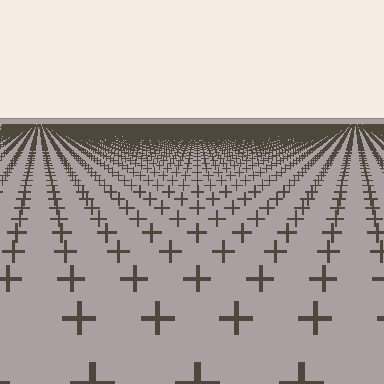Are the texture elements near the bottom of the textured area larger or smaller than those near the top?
Larger. Near the bottom, elements are closer to the viewer and appear at a bigger on-screen size.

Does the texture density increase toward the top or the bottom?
Density increases toward the top.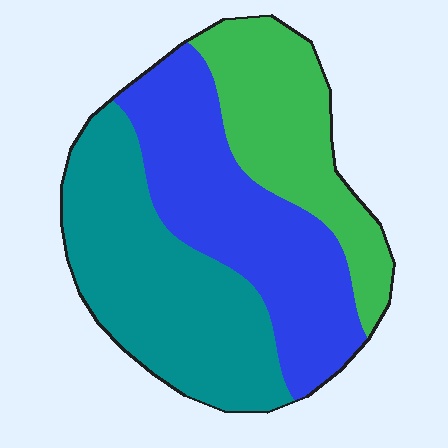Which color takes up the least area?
Green, at roughly 25%.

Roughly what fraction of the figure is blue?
Blue takes up about three eighths (3/8) of the figure.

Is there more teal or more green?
Teal.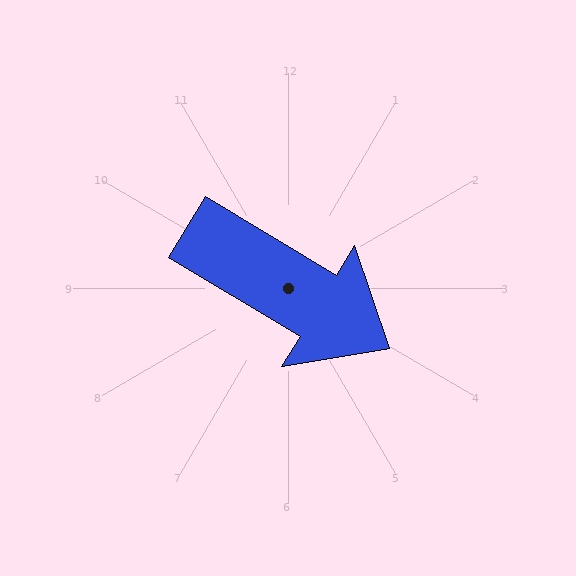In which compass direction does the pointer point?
Southeast.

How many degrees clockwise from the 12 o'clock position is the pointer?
Approximately 121 degrees.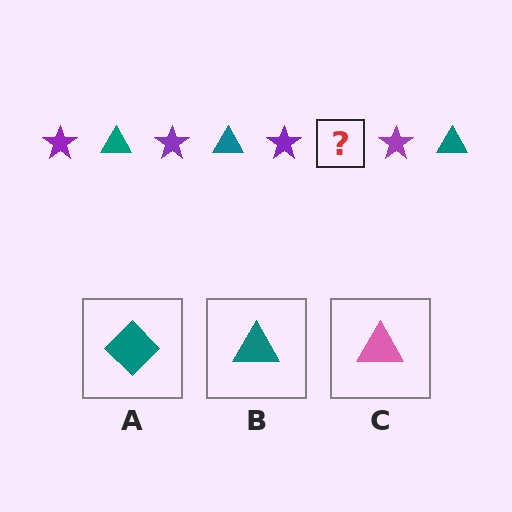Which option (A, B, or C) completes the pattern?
B.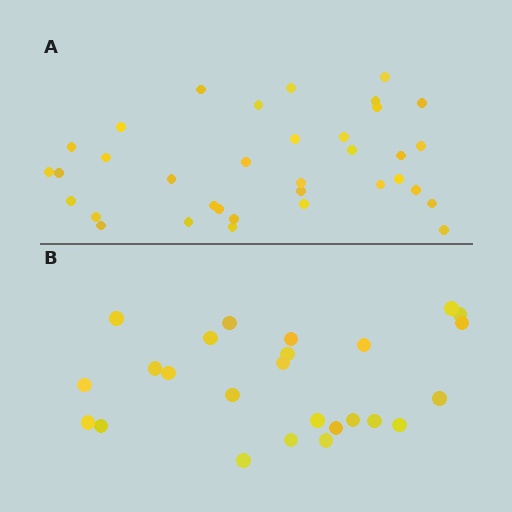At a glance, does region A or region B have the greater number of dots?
Region A (the top region) has more dots.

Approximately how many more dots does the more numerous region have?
Region A has roughly 10 or so more dots than region B.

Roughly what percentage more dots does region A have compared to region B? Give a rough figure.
About 40% more.